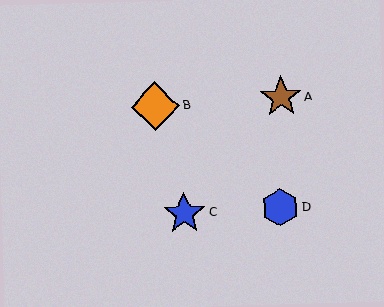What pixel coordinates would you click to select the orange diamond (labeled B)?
Click at (155, 106) to select the orange diamond B.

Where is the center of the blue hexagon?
The center of the blue hexagon is at (280, 207).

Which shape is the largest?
The orange diamond (labeled B) is the largest.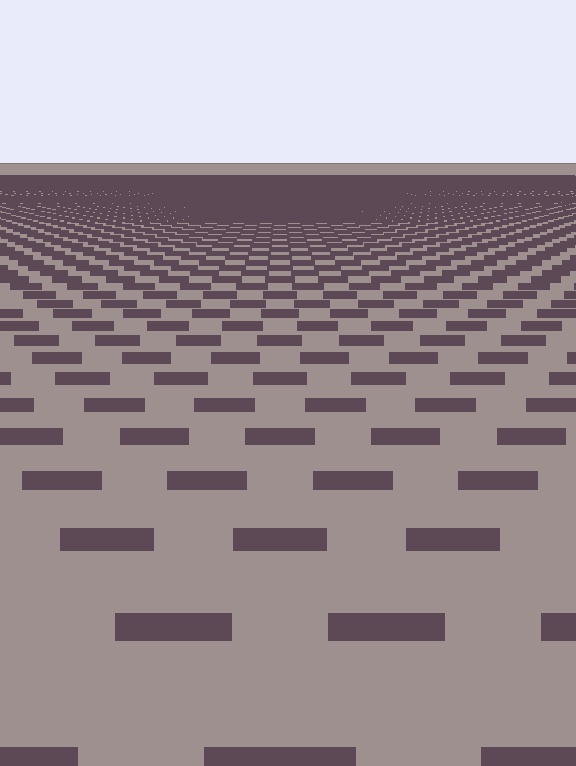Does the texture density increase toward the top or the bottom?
Density increases toward the top.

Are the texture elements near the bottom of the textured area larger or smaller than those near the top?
Larger. Near the bottom, elements are closer to the viewer and appear at a bigger on-screen size.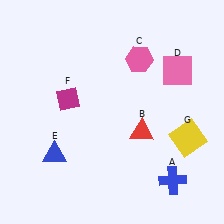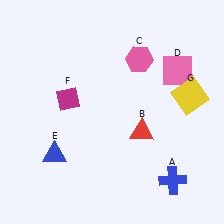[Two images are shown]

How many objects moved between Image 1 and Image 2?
1 object moved between the two images.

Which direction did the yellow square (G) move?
The yellow square (G) moved up.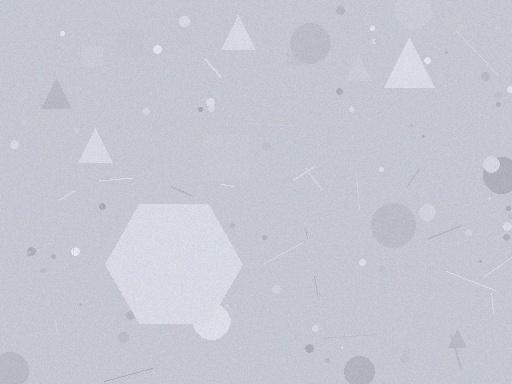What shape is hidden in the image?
A hexagon is hidden in the image.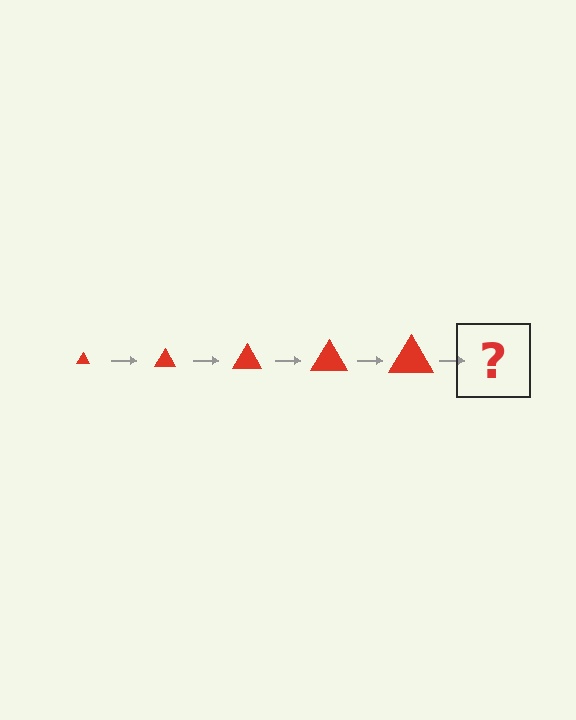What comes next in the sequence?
The next element should be a red triangle, larger than the previous one.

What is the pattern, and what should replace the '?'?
The pattern is that the triangle gets progressively larger each step. The '?' should be a red triangle, larger than the previous one.